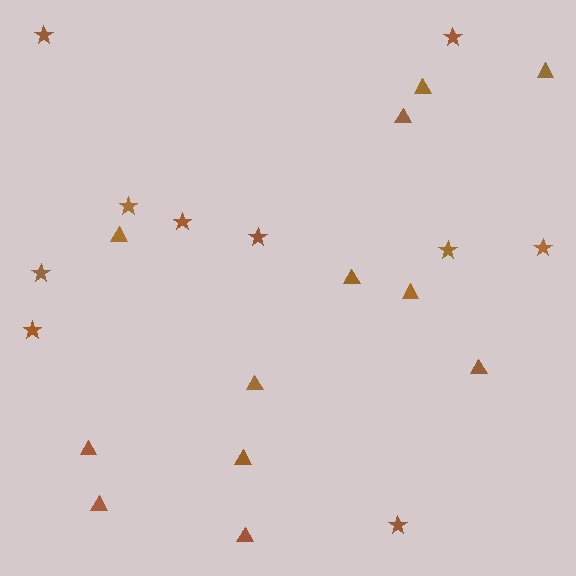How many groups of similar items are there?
There are 2 groups: one group of triangles (12) and one group of stars (10).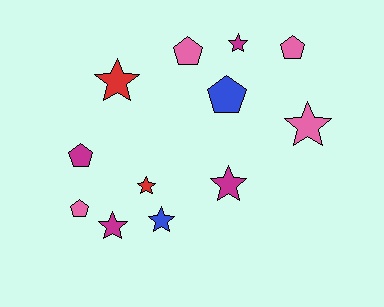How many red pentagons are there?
There are no red pentagons.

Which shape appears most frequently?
Star, with 7 objects.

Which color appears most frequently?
Magenta, with 4 objects.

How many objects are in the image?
There are 12 objects.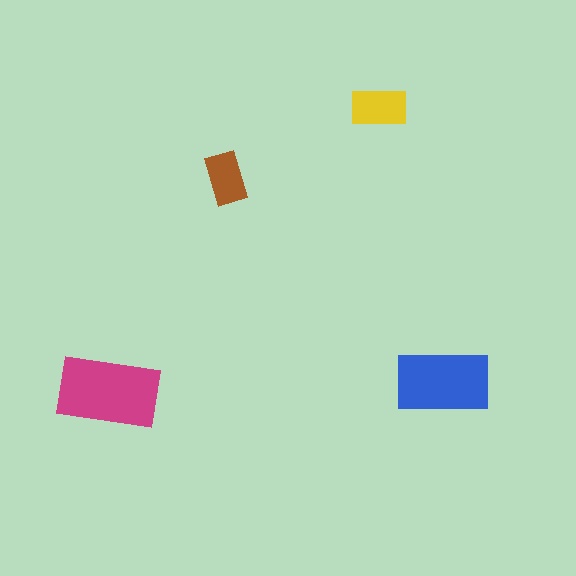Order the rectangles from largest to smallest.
the magenta one, the blue one, the yellow one, the brown one.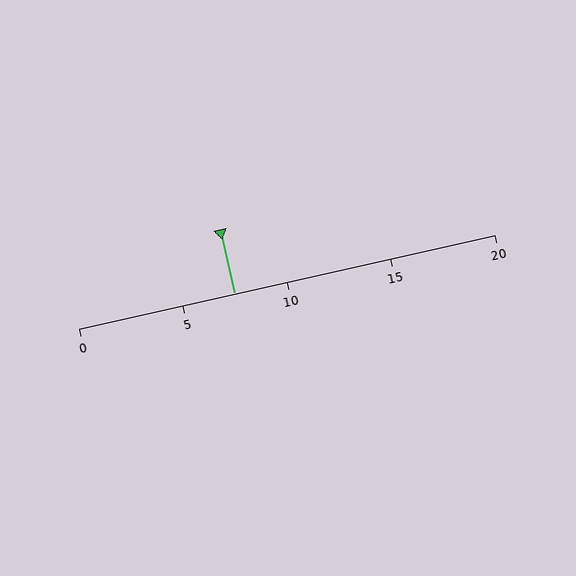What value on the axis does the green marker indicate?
The marker indicates approximately 7.5.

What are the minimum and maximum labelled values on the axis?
The axis runs from 0 to 20.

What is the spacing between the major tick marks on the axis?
The major ticks are spaced 5 apart.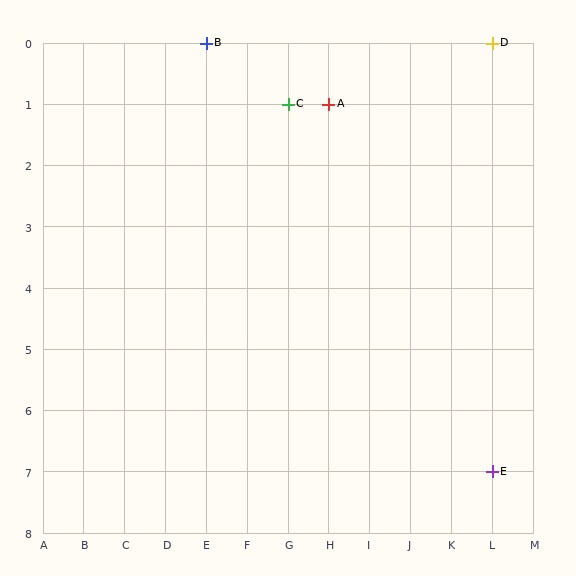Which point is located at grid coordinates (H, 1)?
Point A is at (H, 1).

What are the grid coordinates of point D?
Point D is at grid coordinates (L, 0).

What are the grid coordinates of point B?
Point B is at grid coordinates (E, 0).